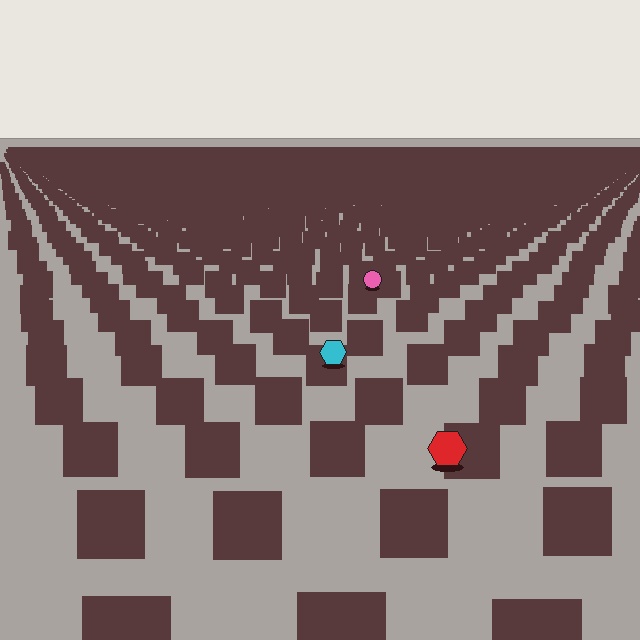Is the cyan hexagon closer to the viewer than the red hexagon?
No. The red hexagon is closer — you can tell from the texture gradient: the ground texture is coarser near it.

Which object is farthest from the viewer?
The pink circle is farthest from the viewer. It appears smaller and the ground texture around it is denser.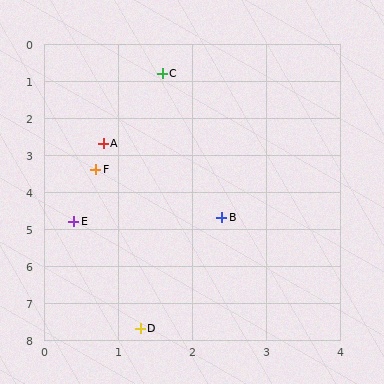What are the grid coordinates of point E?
Point E is at approximately (0.4, 4.8).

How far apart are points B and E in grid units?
Points B and E are about 2.0 grid units apart.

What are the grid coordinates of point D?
Point D is at approximately (1.3, 7.7).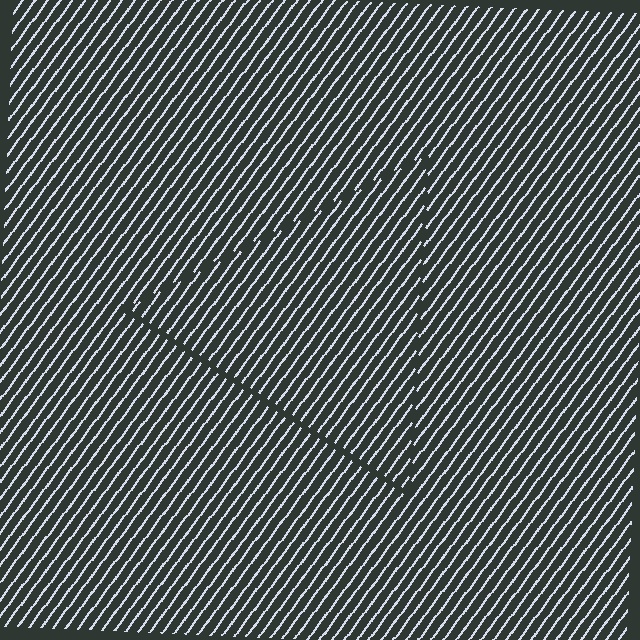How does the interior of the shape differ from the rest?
The interior of the shape contains the same grating, shifted by half a period — the contour is defined by the phase discontinuity where line-ends from the inner and outer gratings abut.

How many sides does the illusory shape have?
3 sides — the line-ends trace a triangle.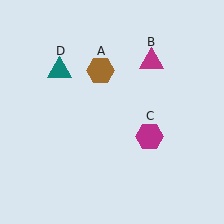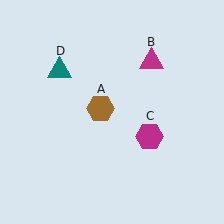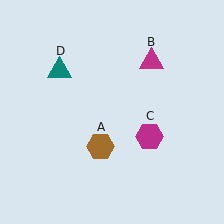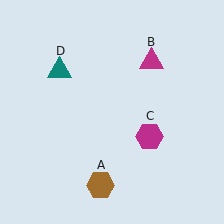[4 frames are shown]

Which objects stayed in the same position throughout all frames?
Magenta triangle (object B) and magenta hexagon (object C) and teal triangle (object D) remained stationary.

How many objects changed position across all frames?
1 object changed position: brown hexagon (object A).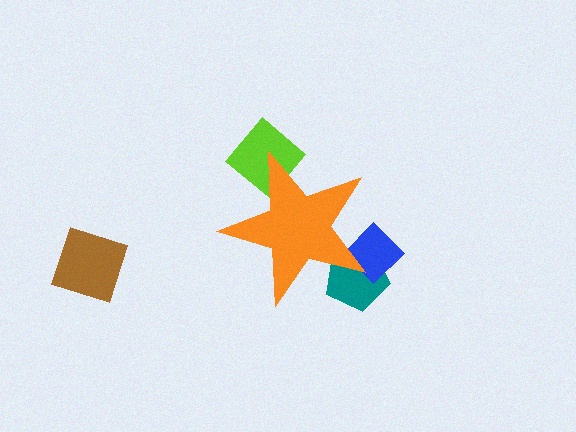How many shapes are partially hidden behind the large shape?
3 shapes are partially hidden.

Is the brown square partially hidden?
No, the brown square is fully visible.